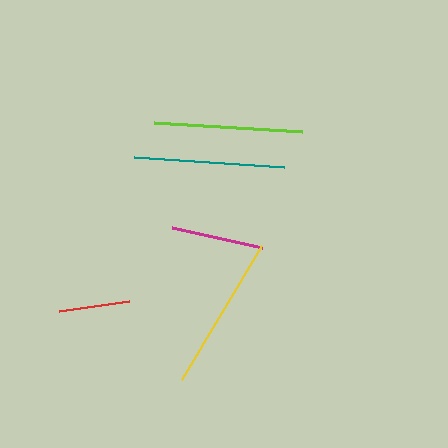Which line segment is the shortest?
The red line is the shortest at approximately 71 pixels.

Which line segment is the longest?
The yellow line is the longest at approximately 156 pixels.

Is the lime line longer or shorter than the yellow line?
The yellow line is longer than the lime line.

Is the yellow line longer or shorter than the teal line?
The yellow line is longer than the teal line.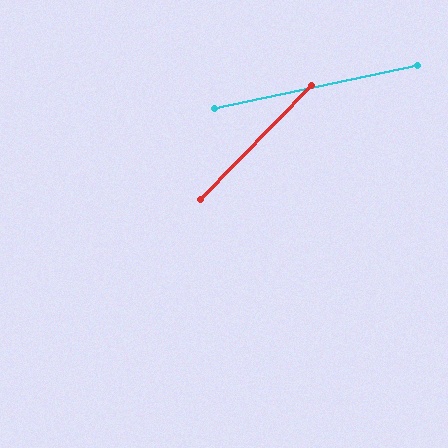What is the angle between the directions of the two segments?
Approximately 34 degrees.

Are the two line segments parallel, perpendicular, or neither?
Neither parallel nor perpendicular — they differ by about 34°.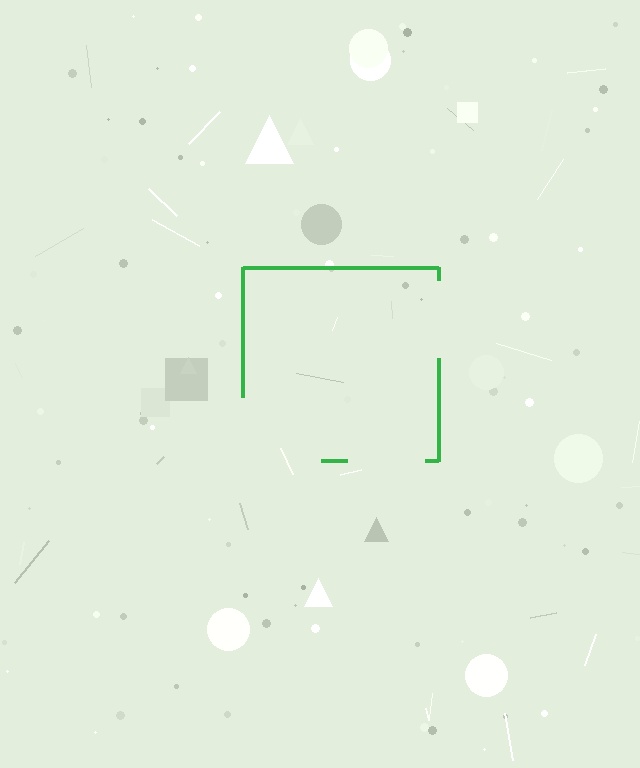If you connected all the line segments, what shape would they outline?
They would outline a square.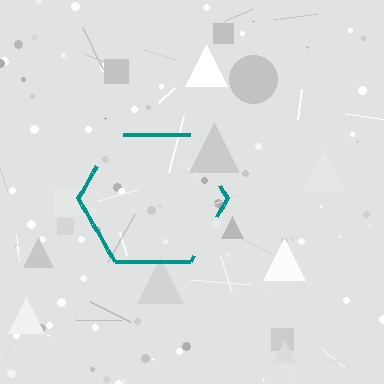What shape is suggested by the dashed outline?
The dashed outline suggests a hexagon.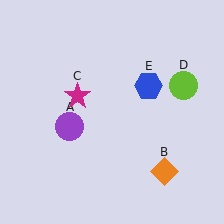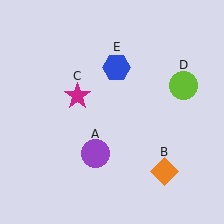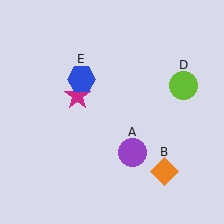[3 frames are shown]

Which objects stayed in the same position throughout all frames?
Orange diamond (object B) and magenta star (object C) and lime circle (object D) remained stationary.